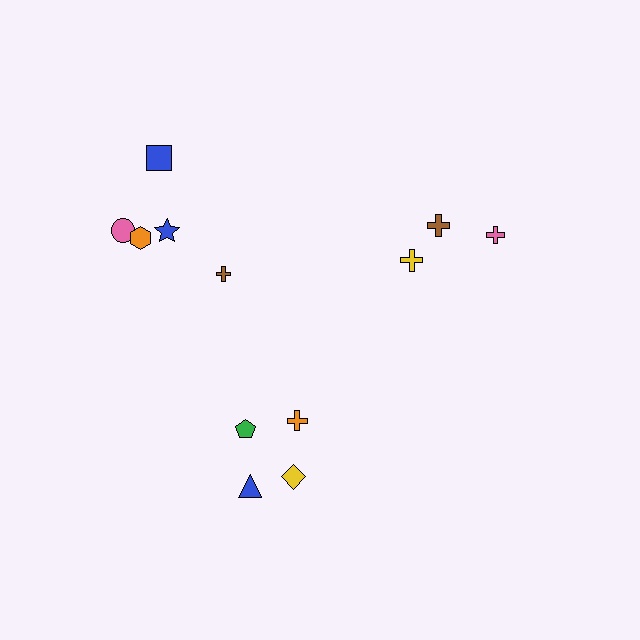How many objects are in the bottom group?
There are 4 objects.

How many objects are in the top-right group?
There are 3 objects.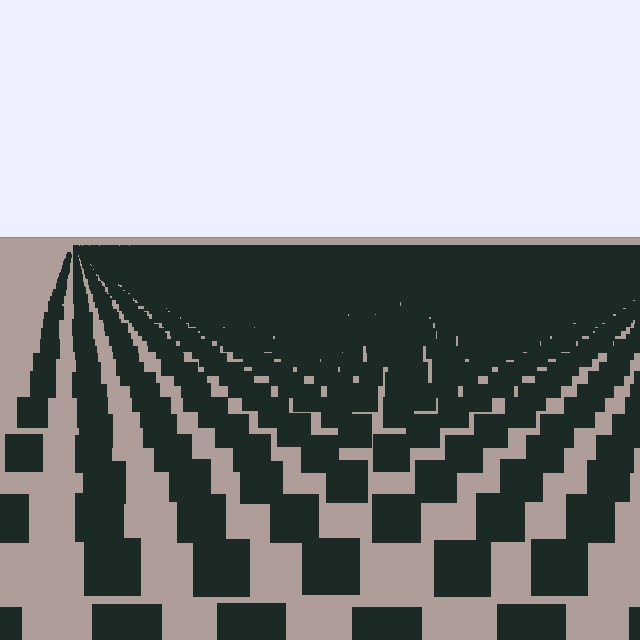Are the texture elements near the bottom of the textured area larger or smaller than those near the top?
Larger. Near the bottom, elements are closer to the viewer and appear at a bigger on-screen size.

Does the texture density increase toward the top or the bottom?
Density increases toward the top.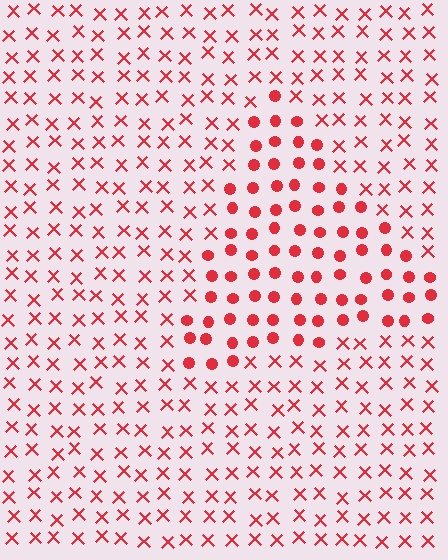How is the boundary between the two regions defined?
The boundary is defined by a change in element shape: circles inside vs. X marks outside. All elements share the same color and spacing.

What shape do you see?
I see a triangle.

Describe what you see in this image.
The image is filled with small red elements arranged in a uniform grid. A triangle-shaped region contains circles, while the surrounding area contains X marks. The boundary is defined purely by the change in element shape.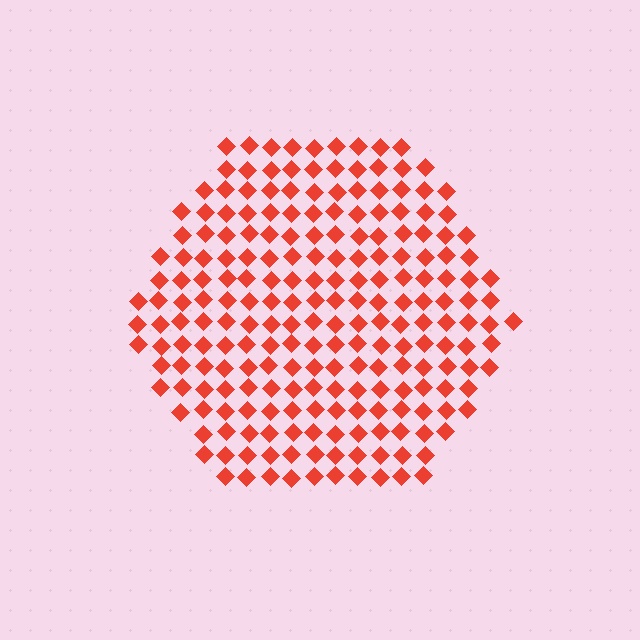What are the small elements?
The small elements are diamonds.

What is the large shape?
The large shape is a hexagon.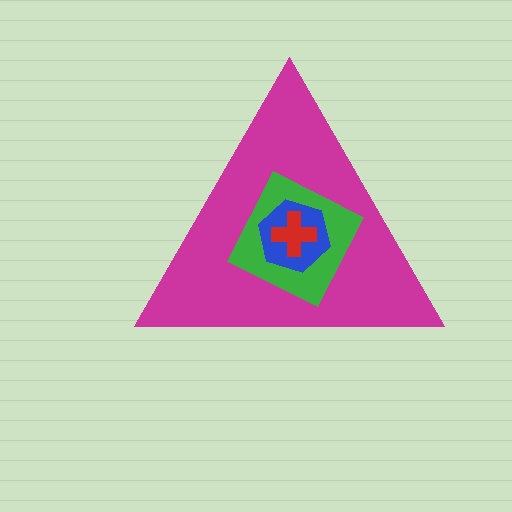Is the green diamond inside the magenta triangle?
Yes.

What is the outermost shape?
The magenta triangle.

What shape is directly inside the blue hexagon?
The red cross.